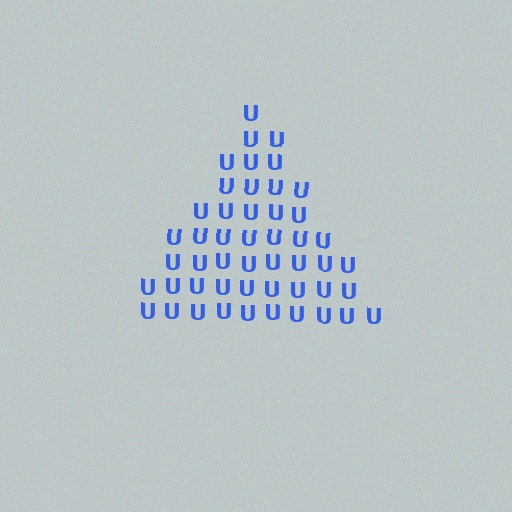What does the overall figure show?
The overall figure shows a triangle.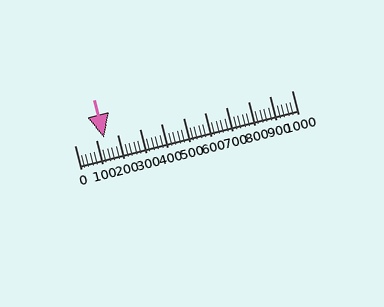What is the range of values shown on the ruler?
The ruler shows values from 0 to 1000.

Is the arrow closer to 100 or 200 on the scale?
The arrow is closer to 100.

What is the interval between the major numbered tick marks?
The major tick marks are spaced 100 units apart.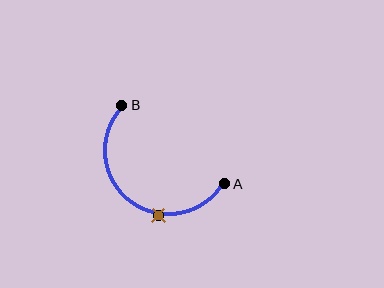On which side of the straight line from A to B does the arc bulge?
The arc bulges below and to the left of the straight line connecting A and B.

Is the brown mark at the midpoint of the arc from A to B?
No. The brown mark lies on the arc but is closer to endpoint A. The arc midpoint would be at the point on the curve equidistant along the arc from both A and B.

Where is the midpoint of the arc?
The arc midpoint is the point on the curve farthest from the straight line joining A and B. It sits below and to the left of that line.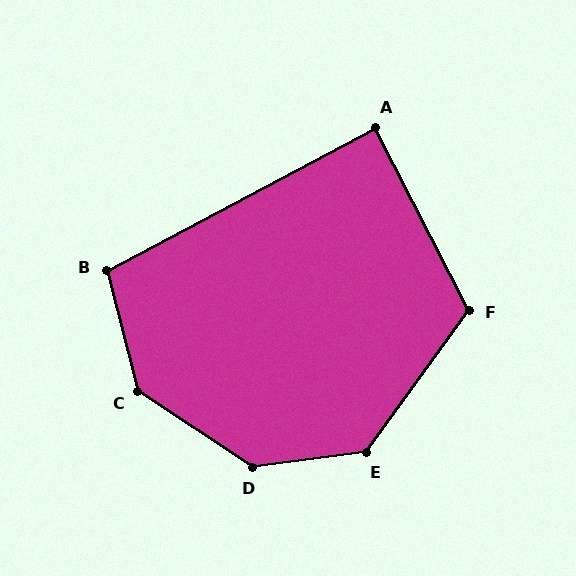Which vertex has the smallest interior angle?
A, at approximately 89 degrees.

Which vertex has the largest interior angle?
D, at approximately 139 degrees.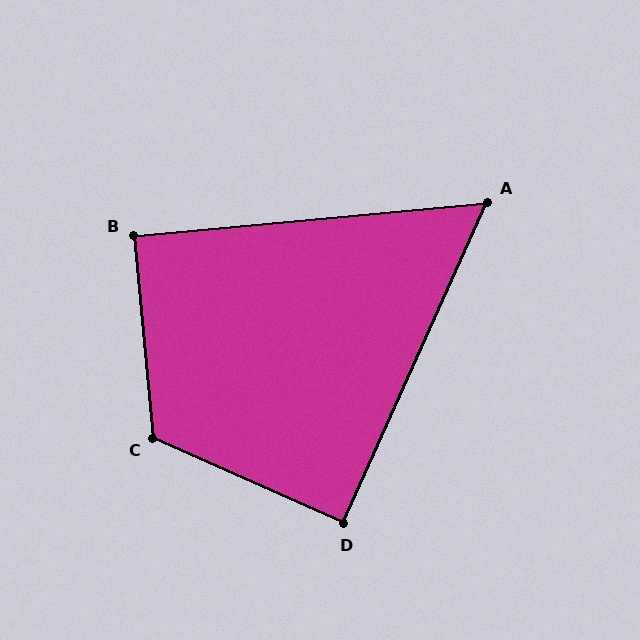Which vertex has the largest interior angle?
C, at approximately 120 degrees.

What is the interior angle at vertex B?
Approximately 90 degrees (approximately right).